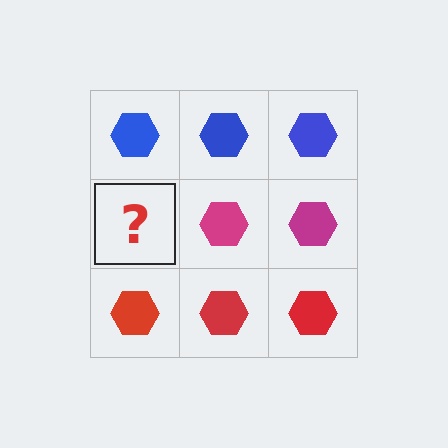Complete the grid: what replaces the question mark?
The question mark should be replaced with a magenta hexagon.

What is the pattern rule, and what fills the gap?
The rule is that each row has a consistent color. The gap should be filled with a magenta hexagon.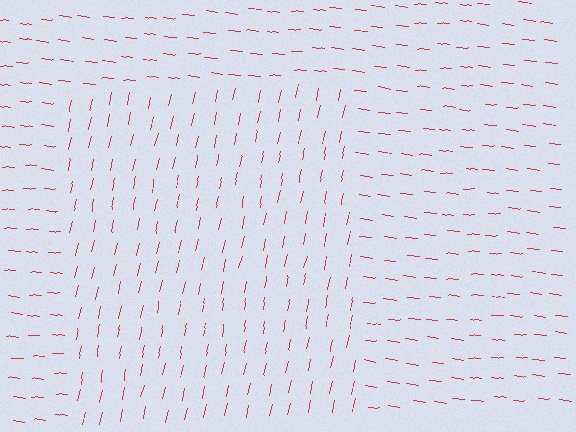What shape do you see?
I see a rectangle.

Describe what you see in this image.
The image is filled with small red line segments. A rectangle region in the image has lines oriented differently from the surrounding lines, creating a visible texture boundary.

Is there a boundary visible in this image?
Yes, there is a texture boundary formed by a change in line orientation.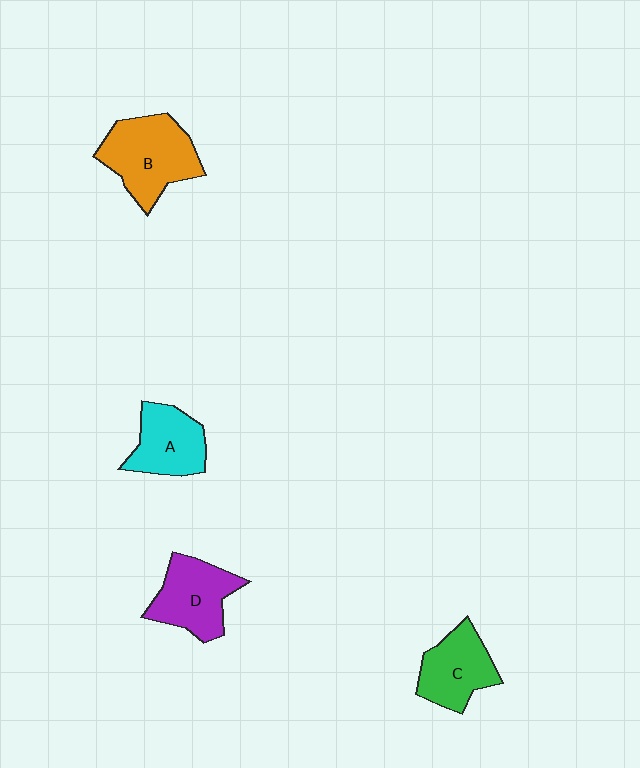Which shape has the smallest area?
Shape A (cyan).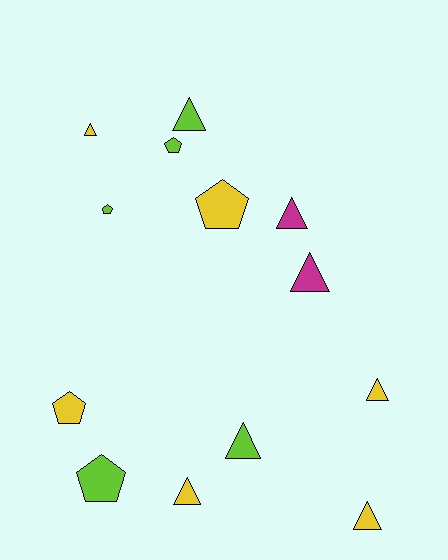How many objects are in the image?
There are 13 objects.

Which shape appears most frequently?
Triangle, with 8 objects.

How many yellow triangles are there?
There are 4 yellow triangles.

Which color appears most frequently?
Yellow, with 6 objects.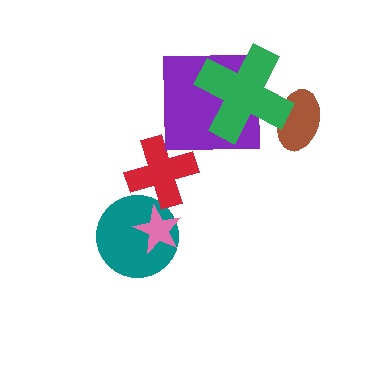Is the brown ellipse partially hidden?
Yes, it is partially covered by another shape.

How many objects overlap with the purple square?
1 object overlaps with the purple square.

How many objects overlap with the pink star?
1 object overlaps with the pink star.